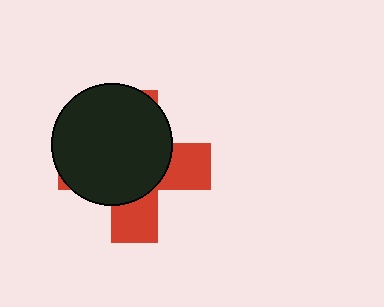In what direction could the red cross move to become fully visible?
The red cross could move toward the lower-right. That would shift it out from behind the black circle entirely.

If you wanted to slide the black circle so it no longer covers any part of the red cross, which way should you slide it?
Slide it toward the upper-left — that is the most direct way to separate the two shapes.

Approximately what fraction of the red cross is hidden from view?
Roughly 64% of the red cross is hidden behind the black circle.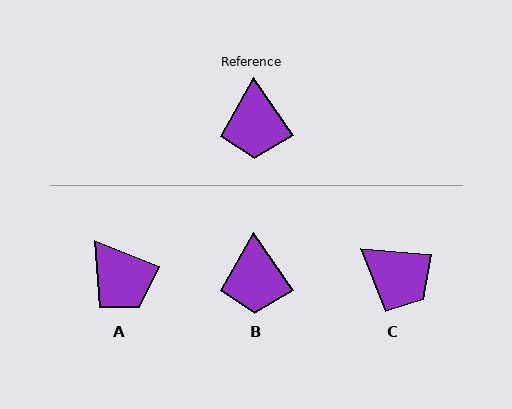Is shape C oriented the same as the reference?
No, it is off by about 51 degrees.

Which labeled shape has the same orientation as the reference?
B.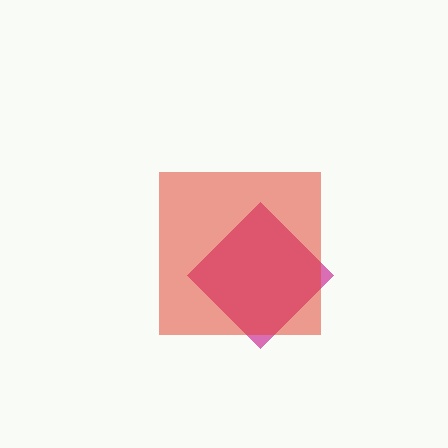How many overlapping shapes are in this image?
There are 2 overlapping shapes in the image.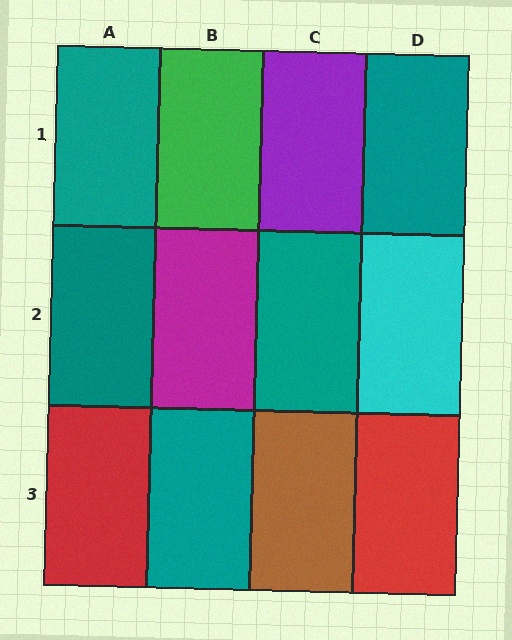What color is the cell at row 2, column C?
Teal.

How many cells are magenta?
1 cell is magenta.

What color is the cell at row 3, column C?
Brown.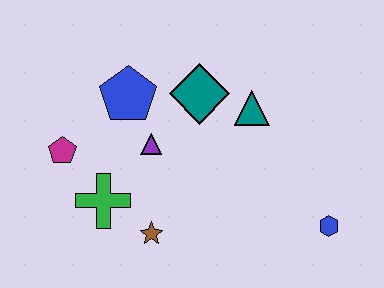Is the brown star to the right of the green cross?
Yes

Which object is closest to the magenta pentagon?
The green cross is closest to the magenta pentagon.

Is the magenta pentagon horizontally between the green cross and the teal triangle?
No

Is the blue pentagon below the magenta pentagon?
No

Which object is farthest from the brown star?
The blue hexagon is farthest from the brown star.